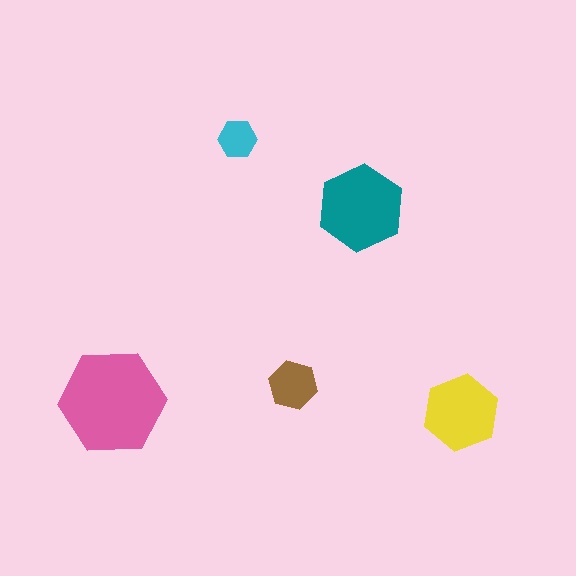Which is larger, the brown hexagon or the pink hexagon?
The pink one.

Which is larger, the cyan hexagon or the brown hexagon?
The brown one.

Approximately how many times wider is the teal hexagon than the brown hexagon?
About 2 times wider.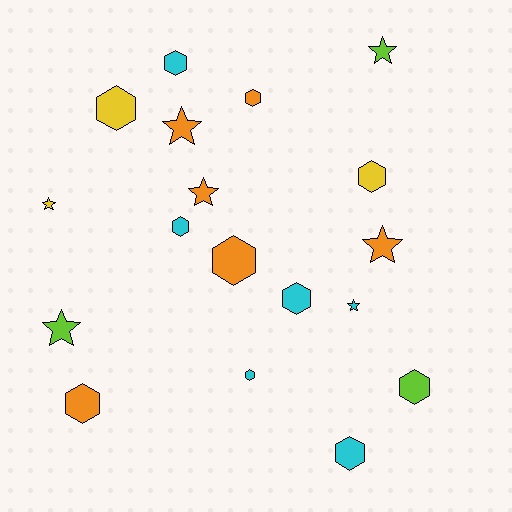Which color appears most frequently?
Cyan, with 6 objects.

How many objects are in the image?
There are 18 objects.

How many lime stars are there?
There are 2 lime stars.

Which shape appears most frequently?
Hexagon, with 11 objects.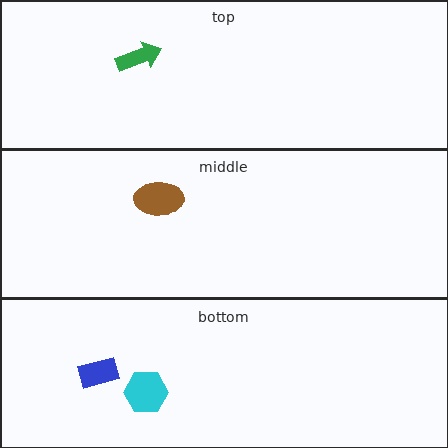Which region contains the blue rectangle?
The bottom region.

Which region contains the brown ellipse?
The middle region.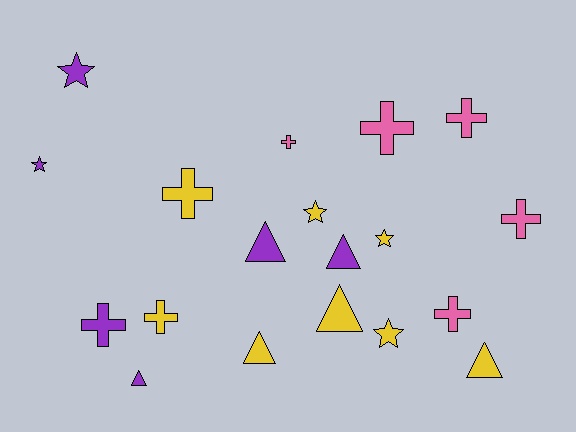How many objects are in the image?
There are 19 objects.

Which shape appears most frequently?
Cross, with 8 objects.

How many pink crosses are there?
There are 5 pink crosses.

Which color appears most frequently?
Yellow, with 8 objects.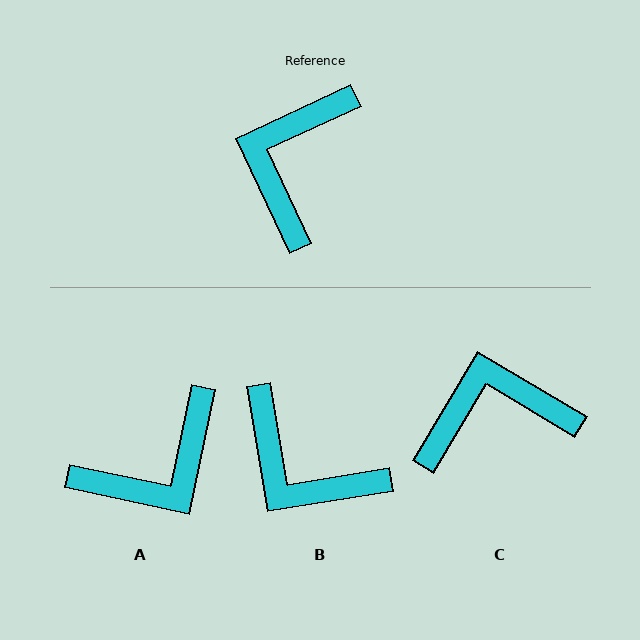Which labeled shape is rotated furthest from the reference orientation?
A, about 143 degrees away.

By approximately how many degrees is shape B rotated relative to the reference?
Approximately 74 degrees counter-clockwise.